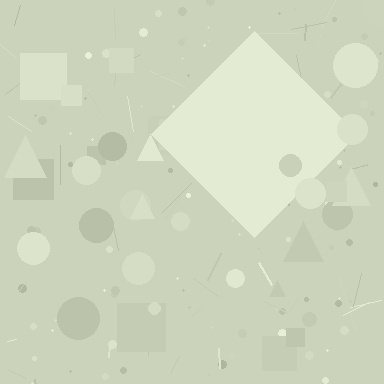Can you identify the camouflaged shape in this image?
The camouflaged shape is a diamond.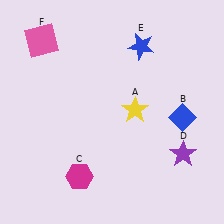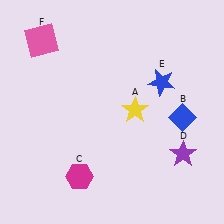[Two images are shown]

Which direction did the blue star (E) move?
The blue star (E) moved down.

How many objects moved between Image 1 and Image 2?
1 object moved between the two images.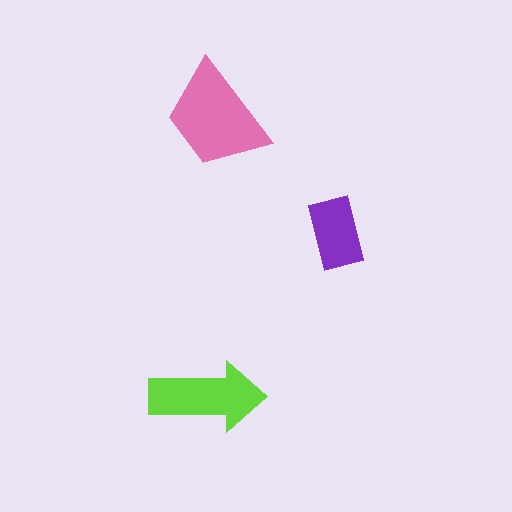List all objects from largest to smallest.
The pink trapezoid, the lime arrow, the purple rectangle.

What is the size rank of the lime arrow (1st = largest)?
2nd.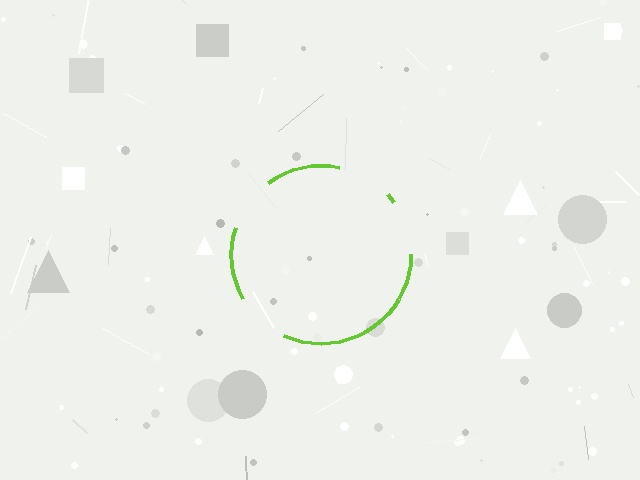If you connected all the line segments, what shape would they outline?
They would outline a circle.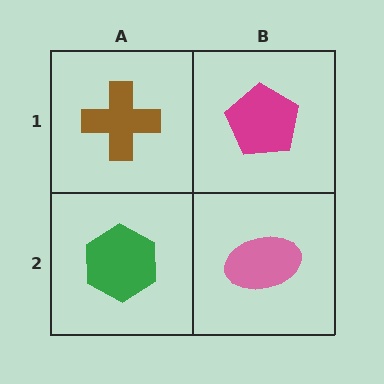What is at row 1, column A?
A brown cross.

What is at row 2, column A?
A green hexagon.